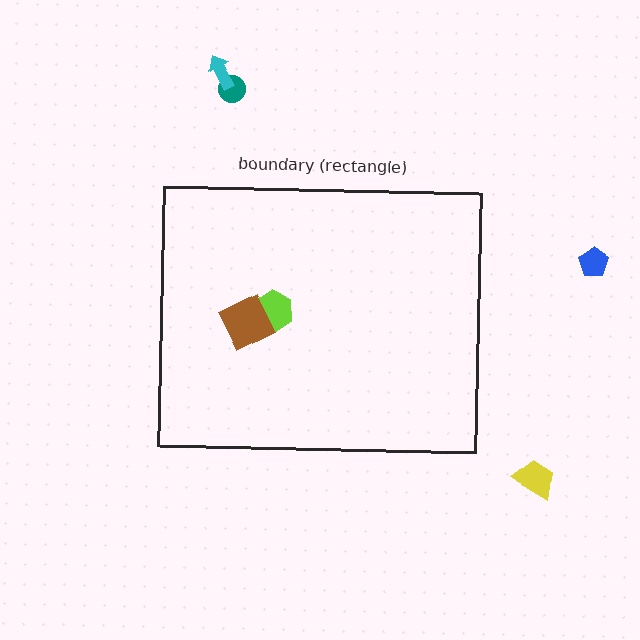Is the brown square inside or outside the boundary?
Inside.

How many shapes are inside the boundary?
2 inside, 4 outside.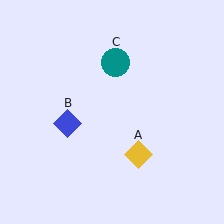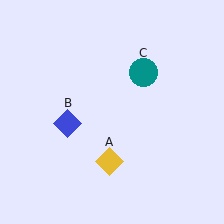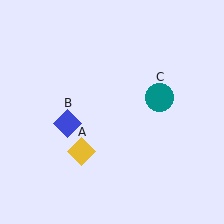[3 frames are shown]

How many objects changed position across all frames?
2 objects changed position: yellow diamond (object A), teal circle (object C).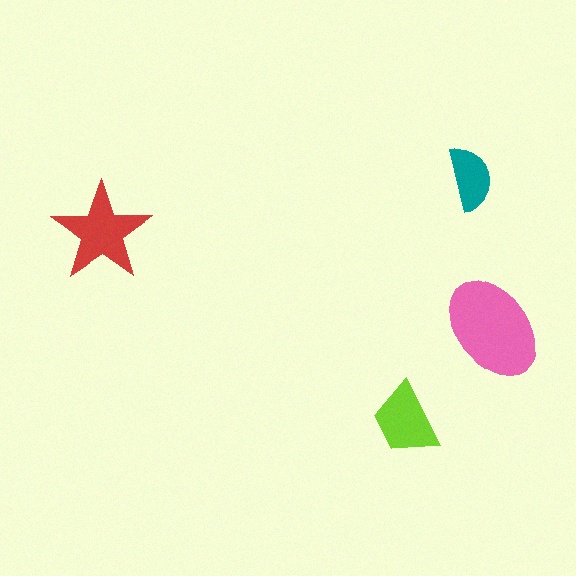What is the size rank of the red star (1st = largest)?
2nd.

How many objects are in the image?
There are 4 objects in the image.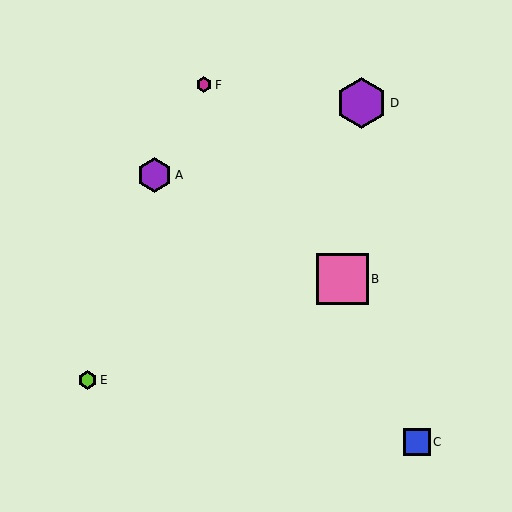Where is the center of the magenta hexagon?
The center of the magenta hexagon is at (204, 85).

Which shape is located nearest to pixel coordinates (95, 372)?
The lime hexagon (labeled E) at (88, 380) is nearest to that location.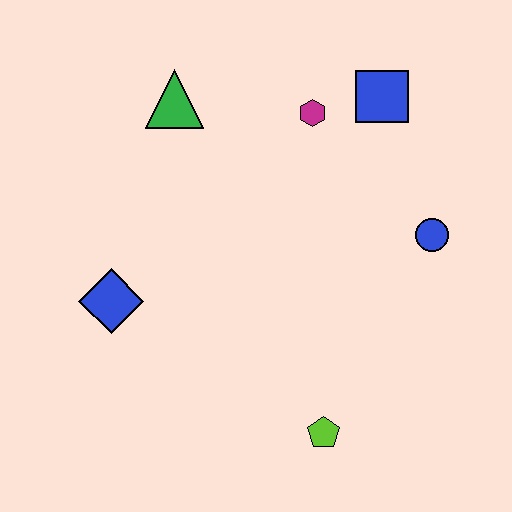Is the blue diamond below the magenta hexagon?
Yes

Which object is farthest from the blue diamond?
The blue square is farthest from the blue diamond.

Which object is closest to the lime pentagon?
The blue circle is closest to the lime pentagon.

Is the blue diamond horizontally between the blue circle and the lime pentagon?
No